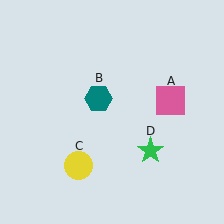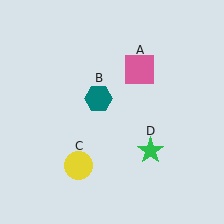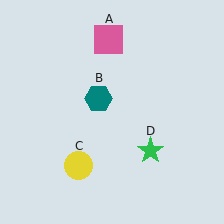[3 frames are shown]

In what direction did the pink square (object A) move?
The pink square (object A) moved up and to the left.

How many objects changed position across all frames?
1 object changed position: pink square (object A).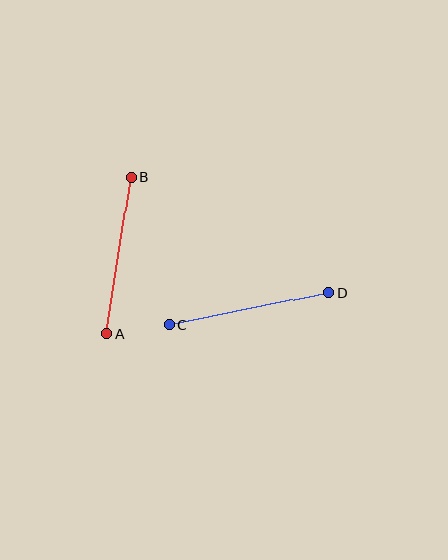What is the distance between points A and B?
The distance is approximately 159 pixels.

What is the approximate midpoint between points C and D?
The midpoint is at approximately (249, 309) pixels.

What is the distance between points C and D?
The distance is approximately 163 pixels.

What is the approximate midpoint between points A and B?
The midpoint is at approximately (119, 256) pixels.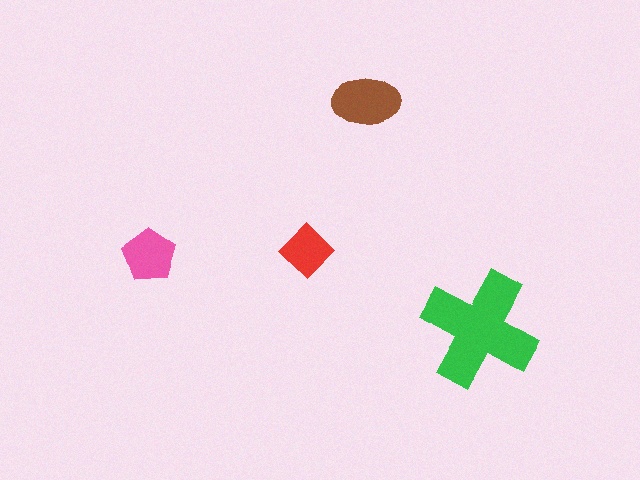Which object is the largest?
The green cross.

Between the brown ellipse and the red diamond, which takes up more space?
The brown ellipse.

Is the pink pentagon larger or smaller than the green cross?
Smaller.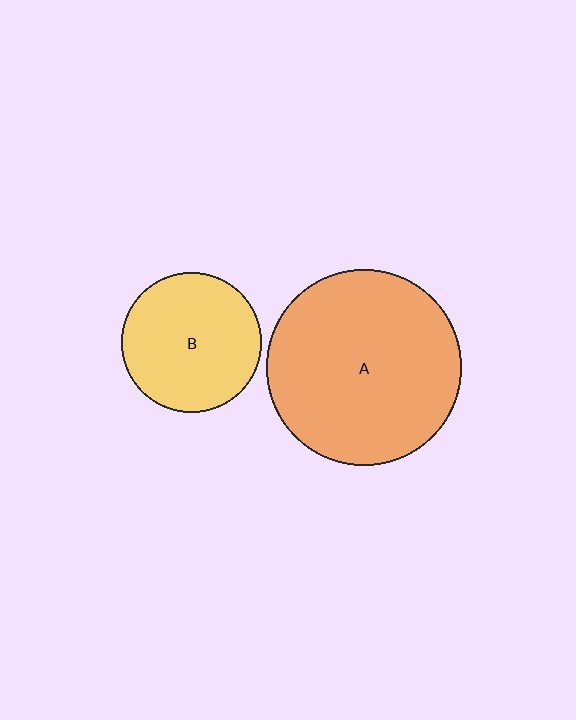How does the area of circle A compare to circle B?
Approximately 2.0 times.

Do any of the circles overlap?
No, none of the circles overlap.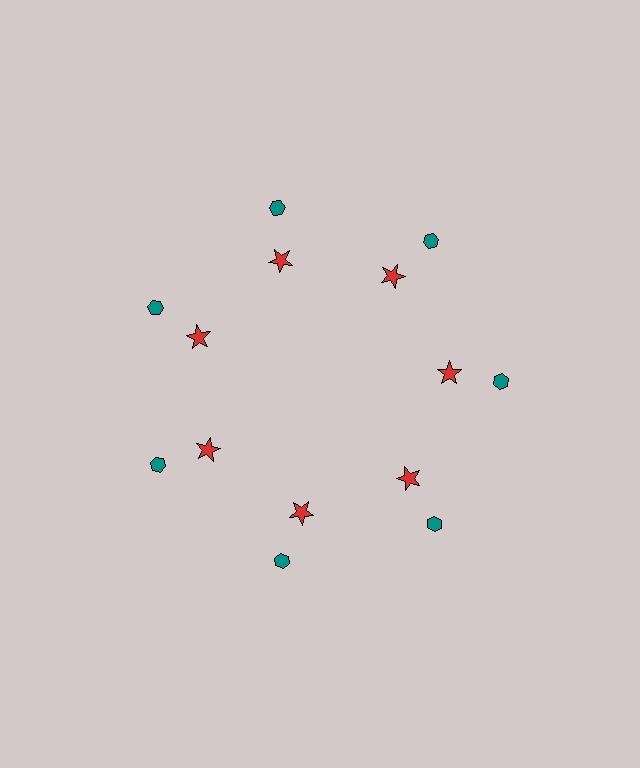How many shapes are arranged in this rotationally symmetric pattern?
There are 14 shapes, arranged in 7 groups of 2.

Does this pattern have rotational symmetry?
Yes, this pattern has 7-fold rotational symmetry. It looks the same after rotating 51 degrees around the center.